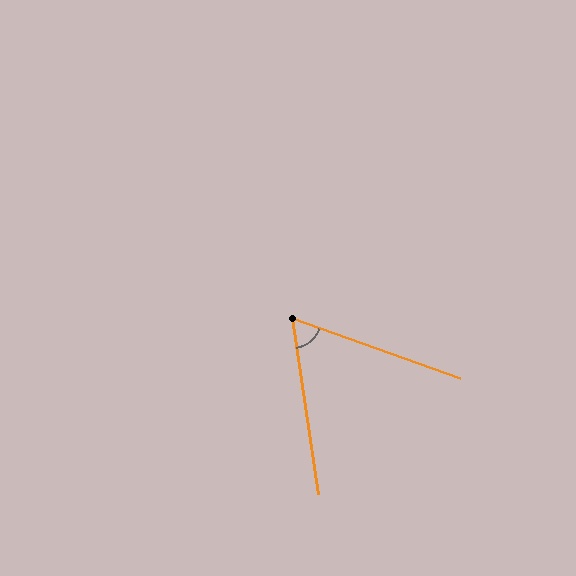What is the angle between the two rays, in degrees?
Approximately 62 degrees.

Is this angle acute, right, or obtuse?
It is acute.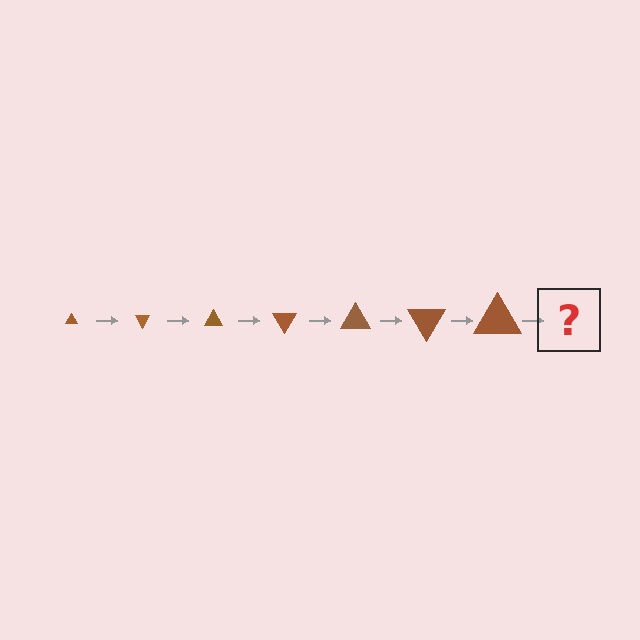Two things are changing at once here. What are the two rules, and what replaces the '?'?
The two rules are that the triangle grows larger each step and it rotates 60 degrees each step. The '?' should be a triangle, larger than the previous one and rotated 420 degrees from the start.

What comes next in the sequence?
The next element should be a triangle, larger than the previous one and rotated 420 degrees from the start.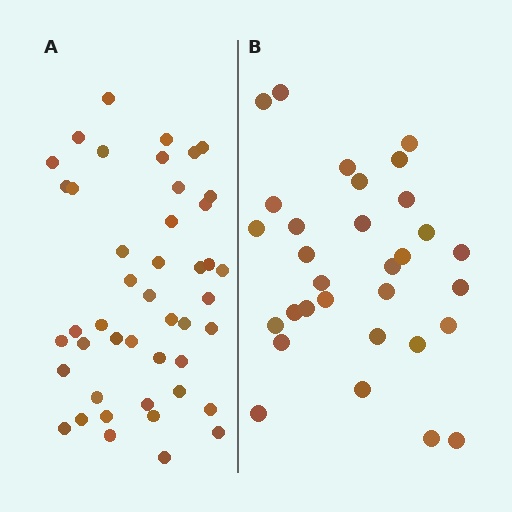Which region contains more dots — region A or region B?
Region A (the left region) has more dots.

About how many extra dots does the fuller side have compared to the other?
Region A has approximately 15 more dots than region B.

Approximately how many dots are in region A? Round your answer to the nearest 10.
About 40 dots. (The exact count is 45, which rounds to 40.)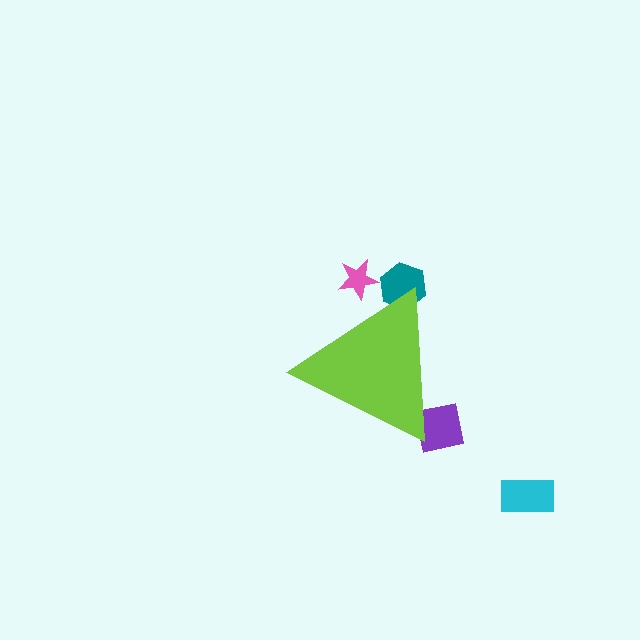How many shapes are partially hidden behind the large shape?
3 shapes are partially hidden.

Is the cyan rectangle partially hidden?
No, the cyan rectangle is fully visible.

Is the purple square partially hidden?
Yes, the purple square is partially hidden behind the lime triangle.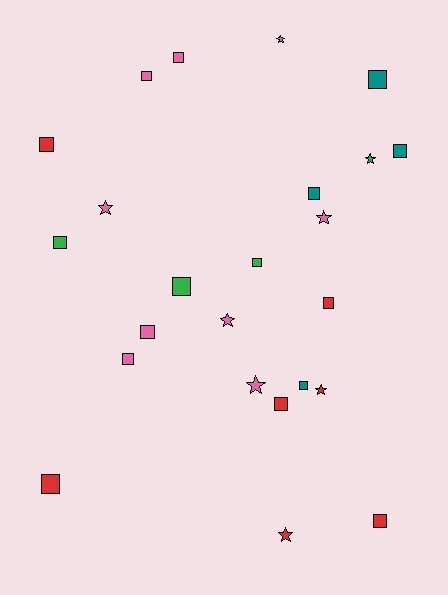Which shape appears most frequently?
Square, with 16 objects.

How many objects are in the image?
There are 24 objects.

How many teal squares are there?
There are 4 teal squares.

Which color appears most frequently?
Pink, with 9 objects.